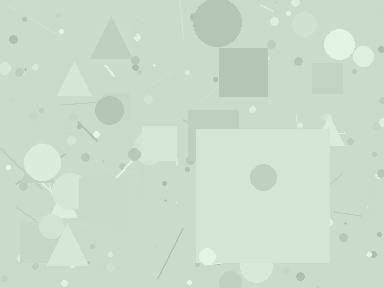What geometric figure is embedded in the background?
A square is embedded in the background.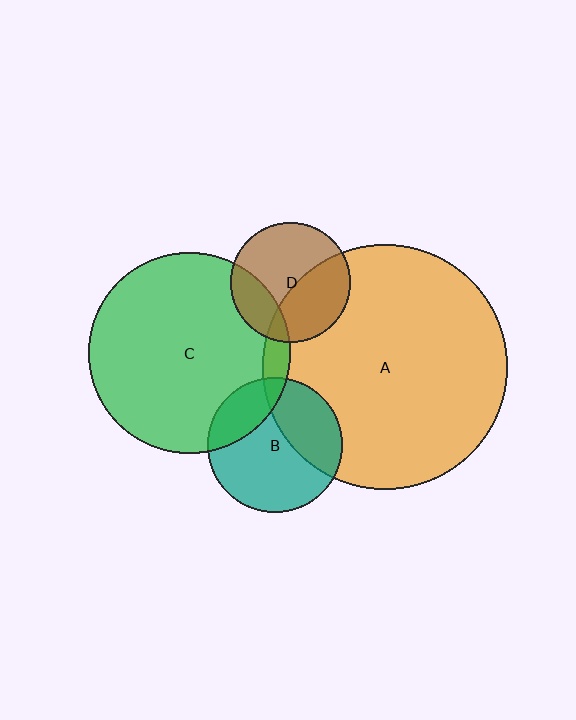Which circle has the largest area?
Circle A (orange).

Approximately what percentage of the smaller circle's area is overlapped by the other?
Approximately 40%.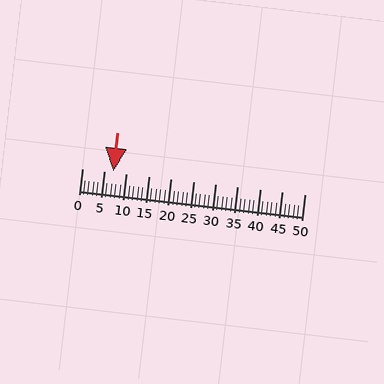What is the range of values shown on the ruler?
The ruler shows values from 0 to 50.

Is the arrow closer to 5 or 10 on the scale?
The arrow is closer to 5.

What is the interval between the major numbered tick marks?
The major tick marks are spaced 5 units apart.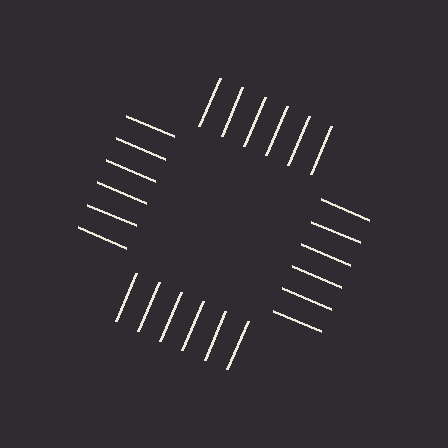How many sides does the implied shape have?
4 sides — the line-ends trace a square.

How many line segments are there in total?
24 — 6 along each of the 4 edges.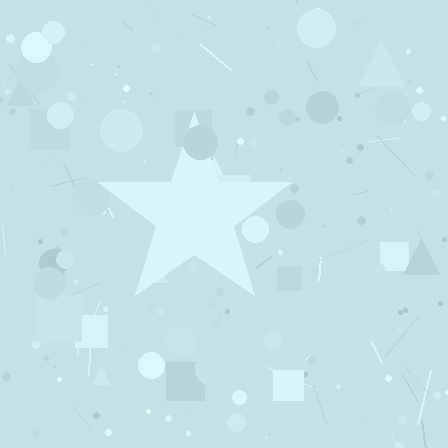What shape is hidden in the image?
A star is hidden in the image.